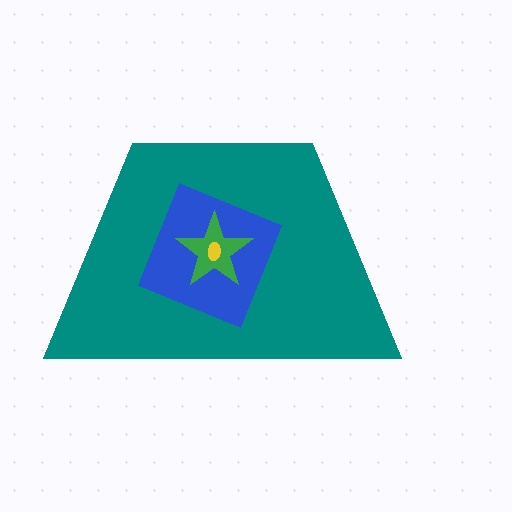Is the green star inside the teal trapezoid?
Yes.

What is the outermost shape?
The teal trapezoid.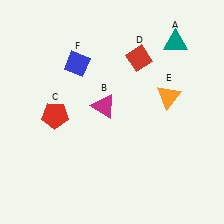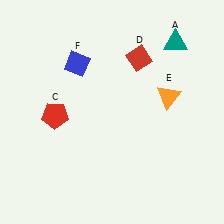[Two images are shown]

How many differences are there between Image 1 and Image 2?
There is 1 difference between the two images.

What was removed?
The magenta triangle (B) was removed in Image 2.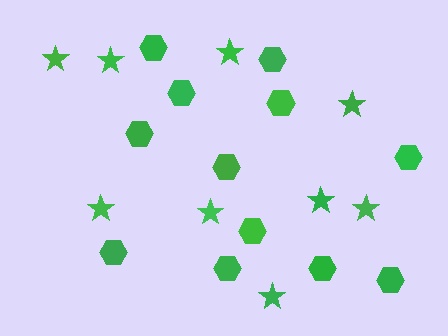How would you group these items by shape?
There are 2 groups: one group of stars (9) and one group of hexagons (12).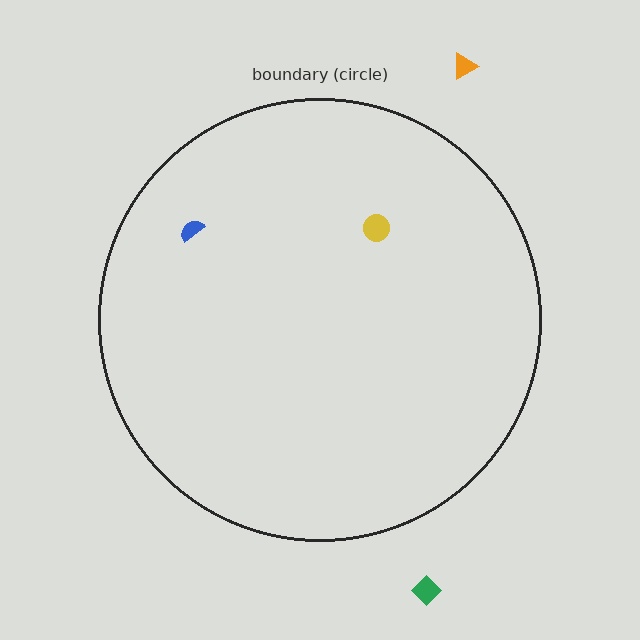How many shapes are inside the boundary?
2 inside, 2 outside.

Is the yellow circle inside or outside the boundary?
Inside.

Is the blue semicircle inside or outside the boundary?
Inside.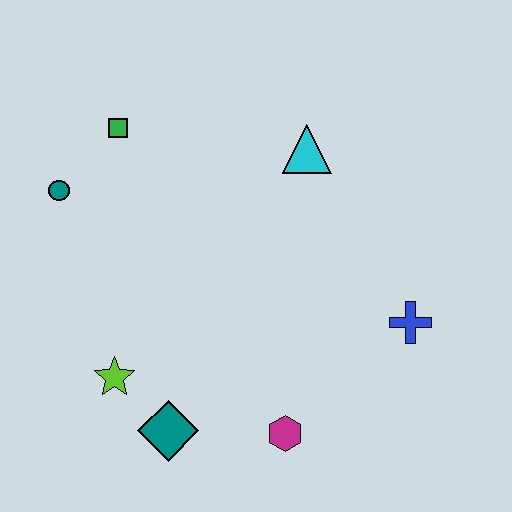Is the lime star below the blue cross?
Yes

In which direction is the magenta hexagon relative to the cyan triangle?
The magenta hexagon is below the cyan triangle.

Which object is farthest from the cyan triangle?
The teal diamond is farthest from the cyan triangle.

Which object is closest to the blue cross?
The magenta hexagon is closest to the blue cross.